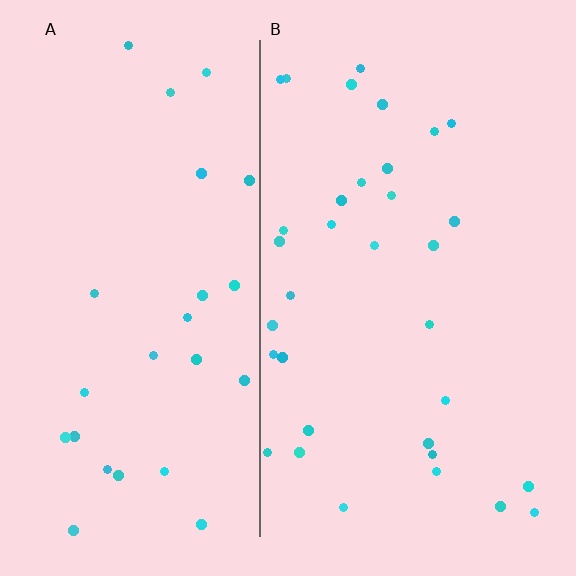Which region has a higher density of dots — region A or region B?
B (the right).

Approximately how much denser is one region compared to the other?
Approximately 1.3× — region B over region A.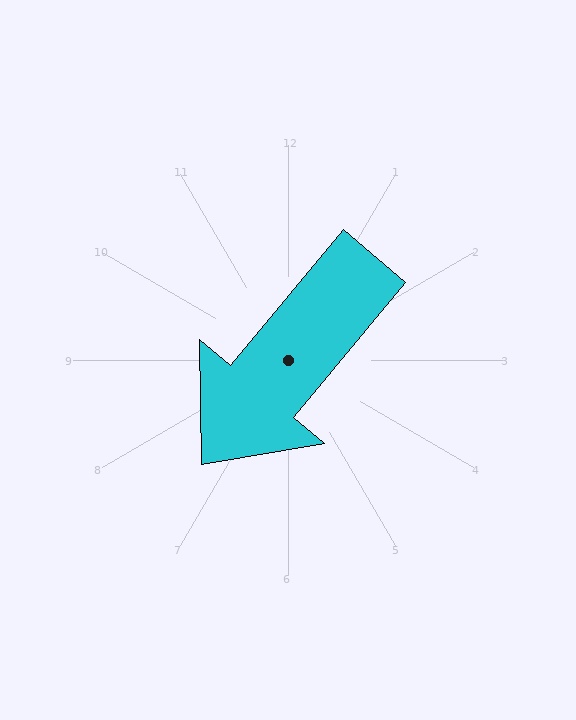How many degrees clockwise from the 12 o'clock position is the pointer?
Approximately 220 degrees.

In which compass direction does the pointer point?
Southwest.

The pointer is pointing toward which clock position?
Roughly 7 o'clock.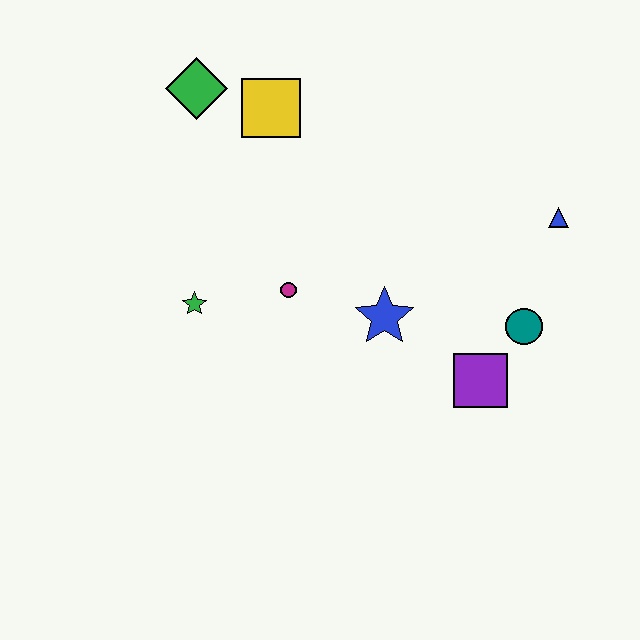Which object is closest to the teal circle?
The purple square is closest to the teal circle.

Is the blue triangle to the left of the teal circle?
No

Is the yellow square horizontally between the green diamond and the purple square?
Yes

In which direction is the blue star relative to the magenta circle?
The blue star is to the right of the magenta circle.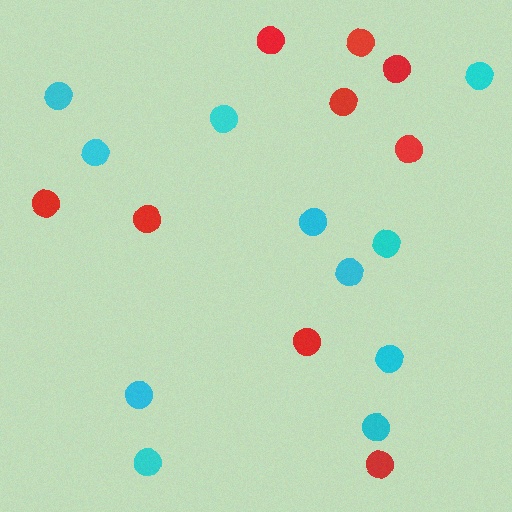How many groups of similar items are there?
There are 2 groups: one group of red circles (9) and one group of cyan circles (11).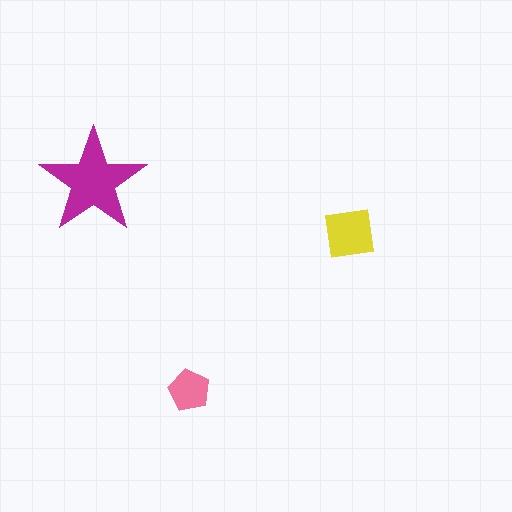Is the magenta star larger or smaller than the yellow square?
Larger.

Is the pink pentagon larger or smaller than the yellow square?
Smaller.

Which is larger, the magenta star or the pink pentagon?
The magenta star.